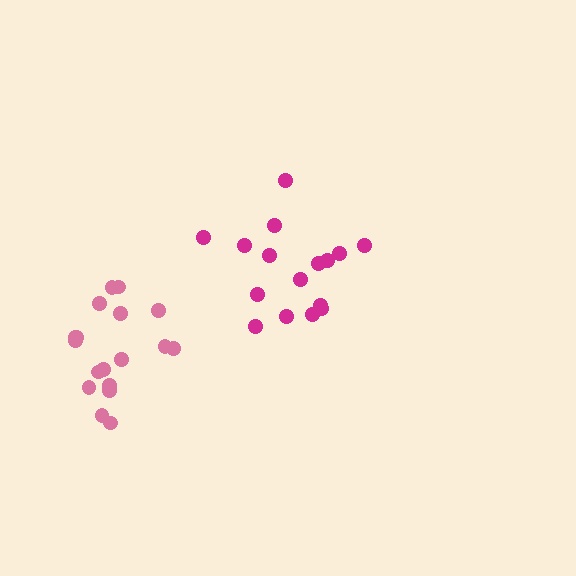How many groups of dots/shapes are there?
There are 2 groups.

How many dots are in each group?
Group 1: 18 dots, Group 2: 16 dots (34 total).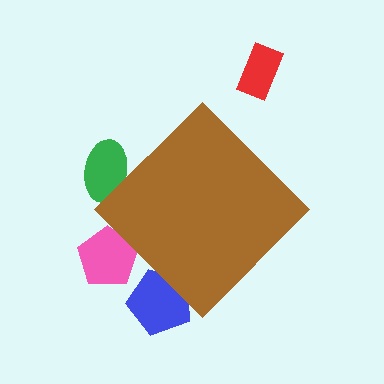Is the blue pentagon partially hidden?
Yes, the blue pentagon is partially hidden behind the brown diamond.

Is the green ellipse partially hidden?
Yes, the green ellipse is partially hidden behind the brown diamond.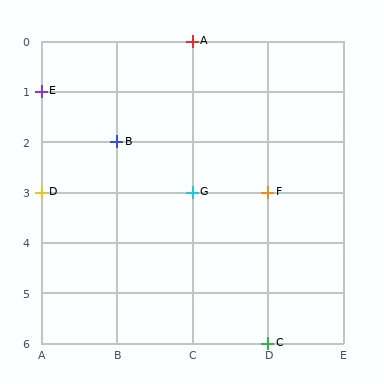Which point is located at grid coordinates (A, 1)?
Point E is at (A, 1).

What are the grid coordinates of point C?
Point C is at grid coordinates (D, 6).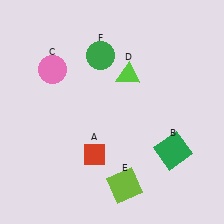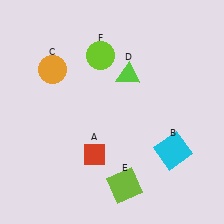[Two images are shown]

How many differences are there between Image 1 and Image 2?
There are 3 differences between the two images.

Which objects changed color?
B changed from green to cyan. C changed from pink to orange. F changed from green to lime.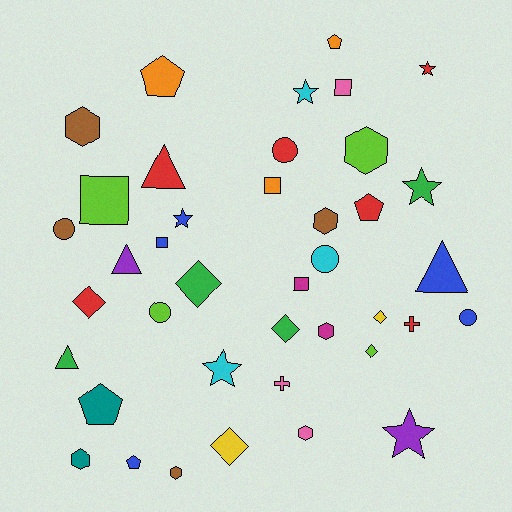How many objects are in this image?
There are 40 objects.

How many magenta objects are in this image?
There are 2 magenta objects.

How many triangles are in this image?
There are 4 triangles.